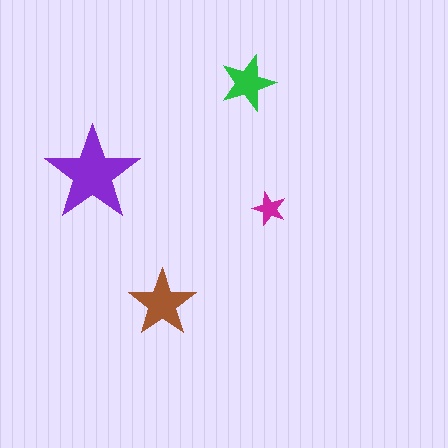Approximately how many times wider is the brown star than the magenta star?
About 2 times wider.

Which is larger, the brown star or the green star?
The brown one.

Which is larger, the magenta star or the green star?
The green one.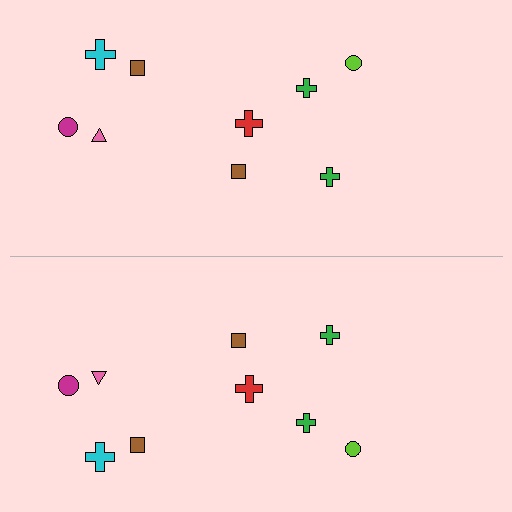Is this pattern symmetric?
Yes, this pattern has bilateral (reflection) symmetry.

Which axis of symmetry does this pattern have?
The pattern has a horizontal axis of symmetry running through the center of the image.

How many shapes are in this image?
There are 18 shapes in this image.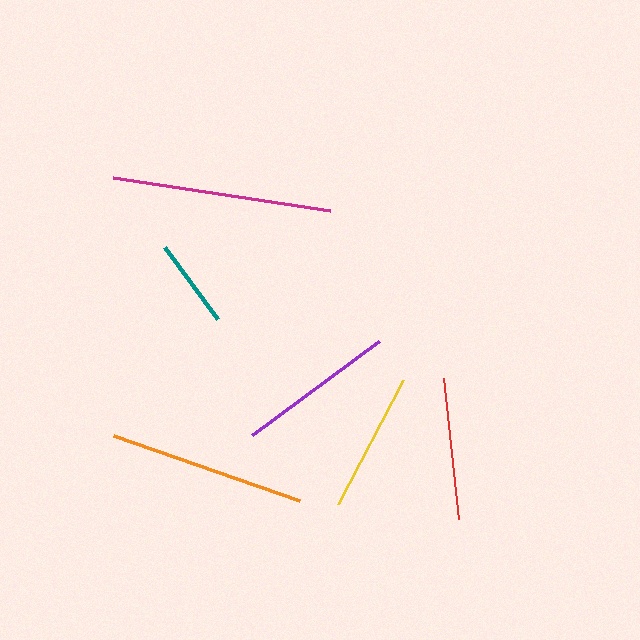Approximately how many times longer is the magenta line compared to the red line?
The magenta line is approximately 1.5 times the length of the red line.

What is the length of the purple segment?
The purple segment is approximately 158 pixels long.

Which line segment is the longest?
The magenta line is the longest at approximately 220 pixels.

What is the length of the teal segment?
The teal segment is approximately 90 pixels long.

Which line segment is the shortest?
The teal line is the shortest at approximately 90 pixels.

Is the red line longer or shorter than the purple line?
The purple line is longer than the red line.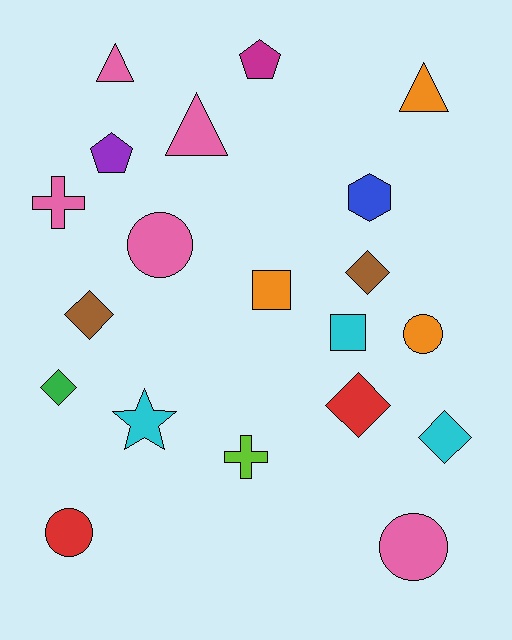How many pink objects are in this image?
There are 5 pink objects.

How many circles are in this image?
There are 4 circles.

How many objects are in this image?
There are 20 objects.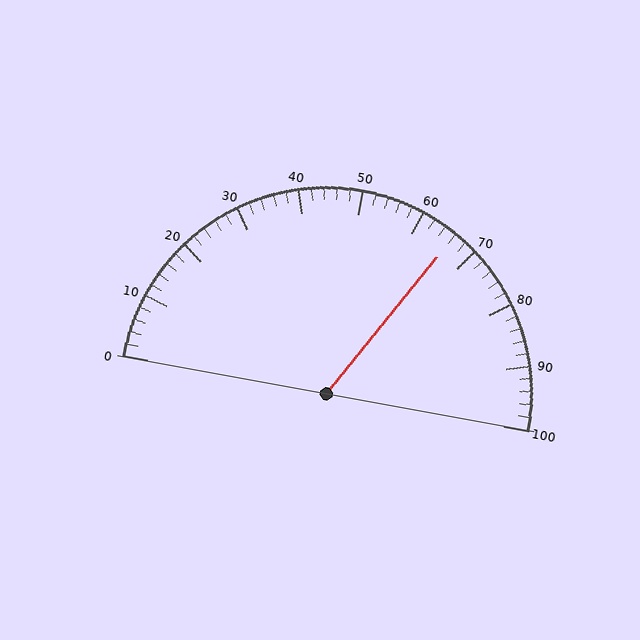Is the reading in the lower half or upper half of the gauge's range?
The reading is in the upper half of the range (0 to 100).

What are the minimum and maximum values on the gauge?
The gauge ranges from 0 to 100.